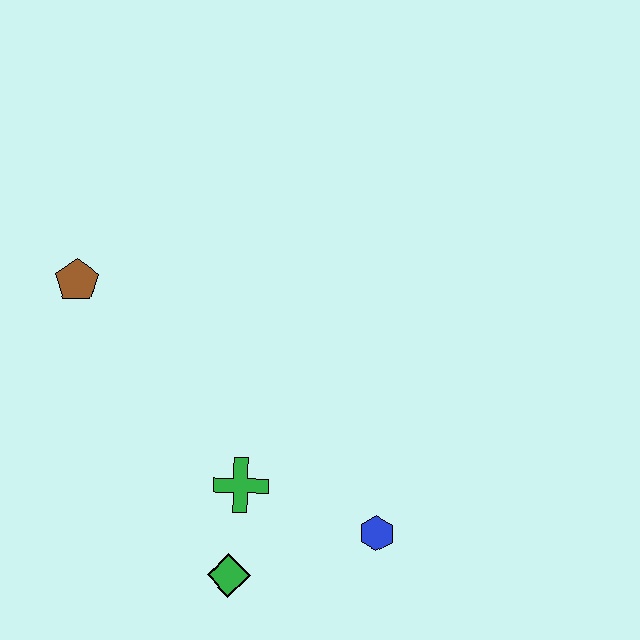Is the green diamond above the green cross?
No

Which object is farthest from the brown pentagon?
The blue hexagon is farthest from the brown pentagon.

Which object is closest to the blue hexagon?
The green cross is closest to the blue hexagon.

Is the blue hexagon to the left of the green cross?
No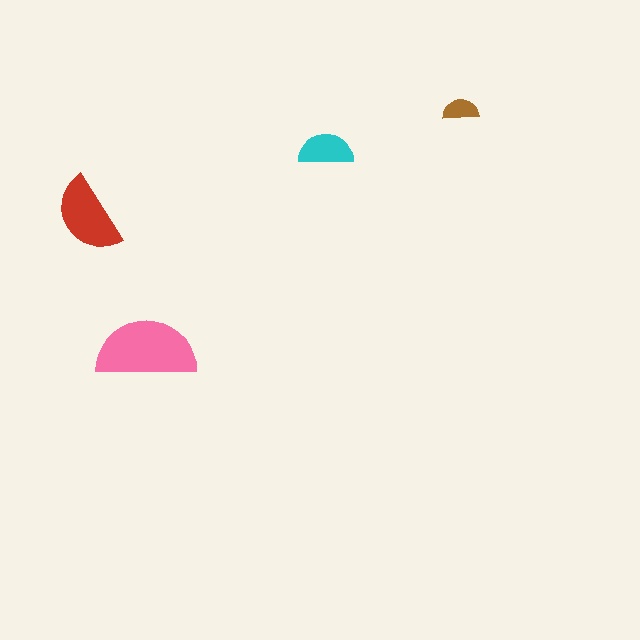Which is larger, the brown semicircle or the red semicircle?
The red one.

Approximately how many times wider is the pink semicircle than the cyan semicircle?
About 2 times wider.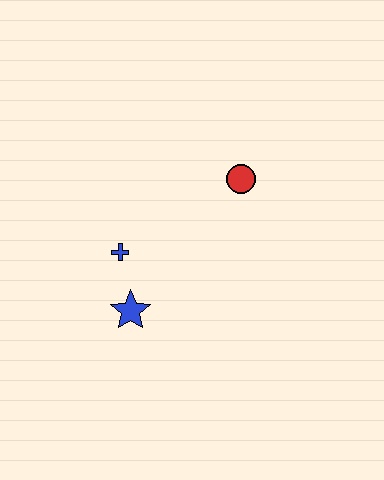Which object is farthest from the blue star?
The red circle is farthest from the blue star.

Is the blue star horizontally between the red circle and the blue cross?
Yes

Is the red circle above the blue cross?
Yes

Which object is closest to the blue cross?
The blue star is closest to the blue cross.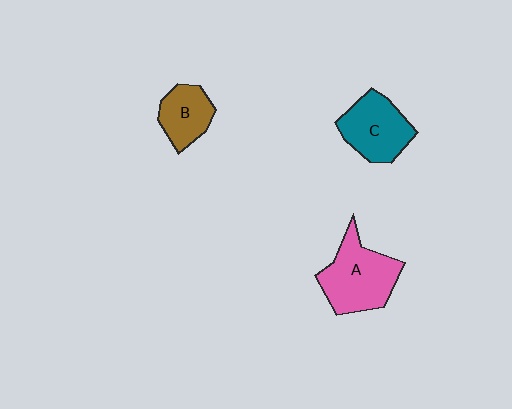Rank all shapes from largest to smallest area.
From largest to smallest: A (pink), C (teal), B (brown).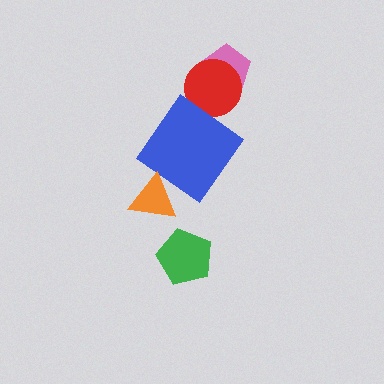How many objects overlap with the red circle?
1 object overlaps with the red circle.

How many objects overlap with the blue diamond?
0 objects overlap with the blue diamond.